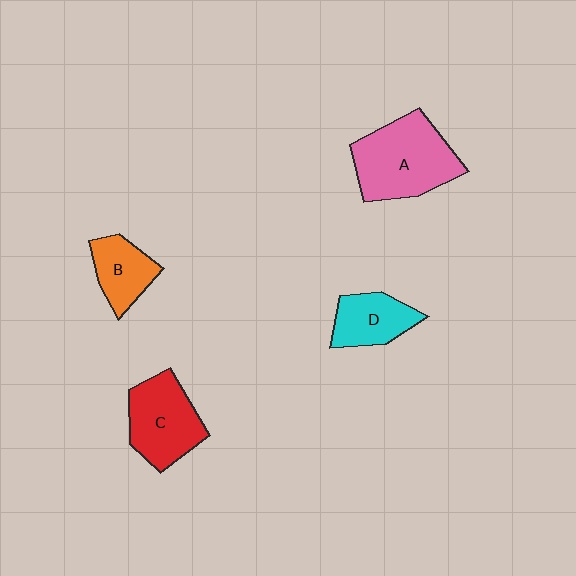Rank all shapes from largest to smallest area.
From largest to smallest: A (pink), C (red), D (cyan), B (orange).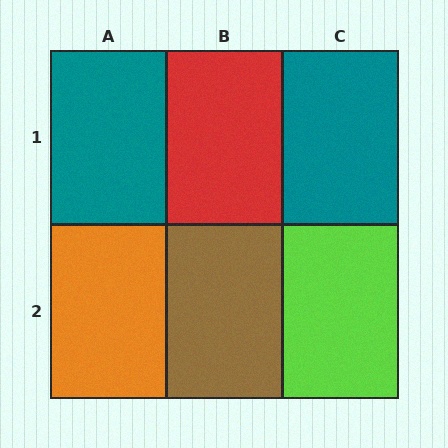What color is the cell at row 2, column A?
Orange.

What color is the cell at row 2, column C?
Lime.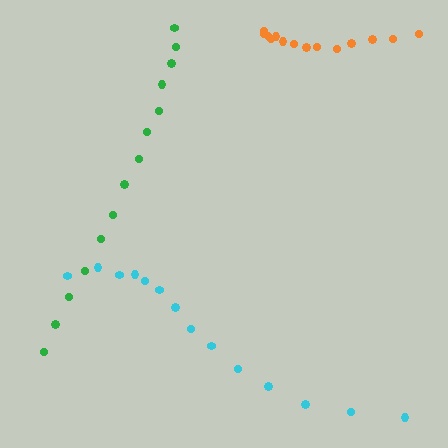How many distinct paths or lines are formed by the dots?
There are 3 distinct paths.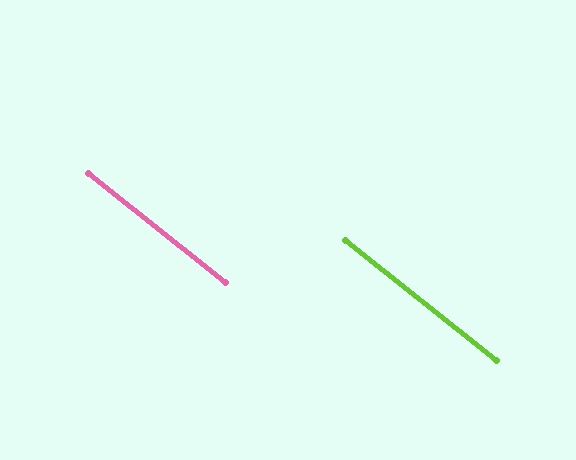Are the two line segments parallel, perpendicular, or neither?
Parallel — their directions differ by only 0.1°.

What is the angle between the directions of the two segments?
Approximately 0 degrees.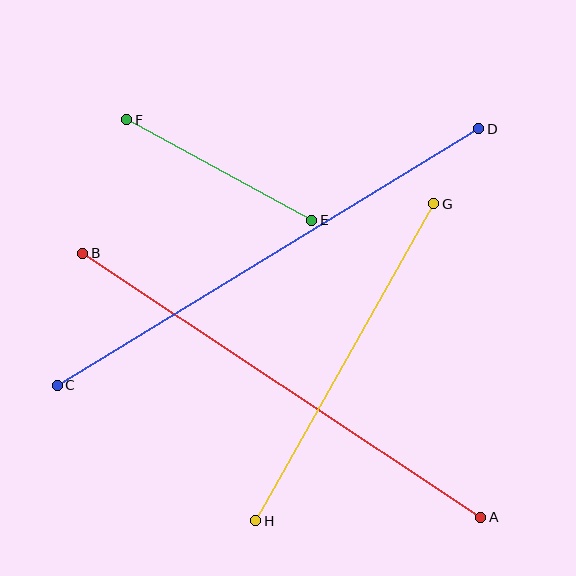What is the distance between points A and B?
The distance is approximately 478 pixels.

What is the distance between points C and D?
The distance is approximately 493 pixels.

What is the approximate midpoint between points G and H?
The midpoint is at approximately (345, 362) pixels.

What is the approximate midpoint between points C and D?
The midpoint is at approximately (268, 257) pixels.